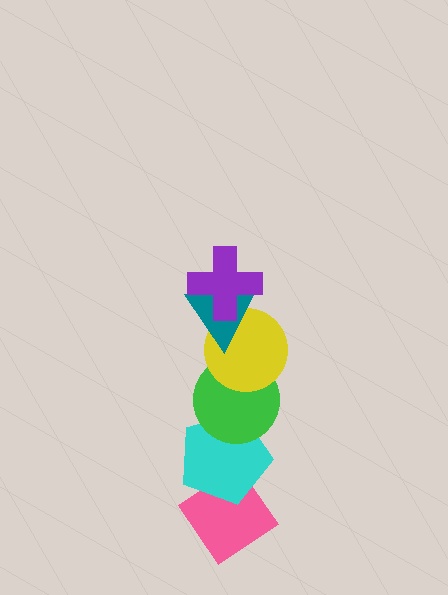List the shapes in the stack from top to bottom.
From top to bottom: the purple cross, the teal triangle, the yellow circle, the green circle, the cyan pentagon, the pink diamond.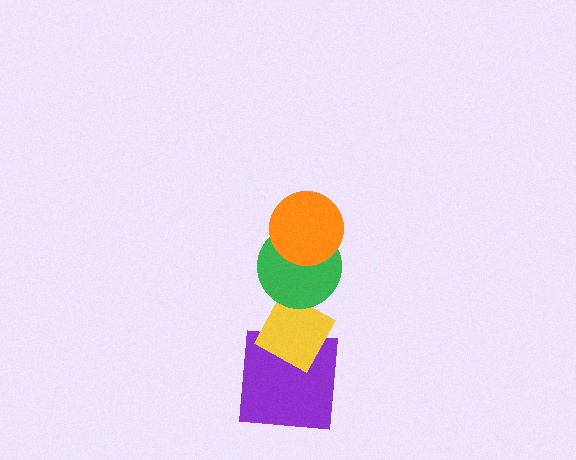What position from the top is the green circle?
The green circle is 2nd from the top.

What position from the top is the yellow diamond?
The yellow diamond is 3rd from the top.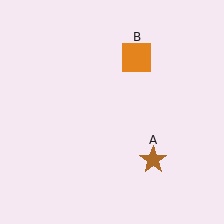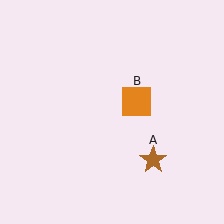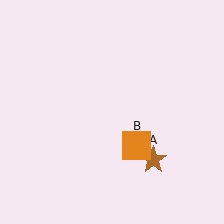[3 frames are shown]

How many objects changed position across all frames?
1 object changed position: orange square (object B).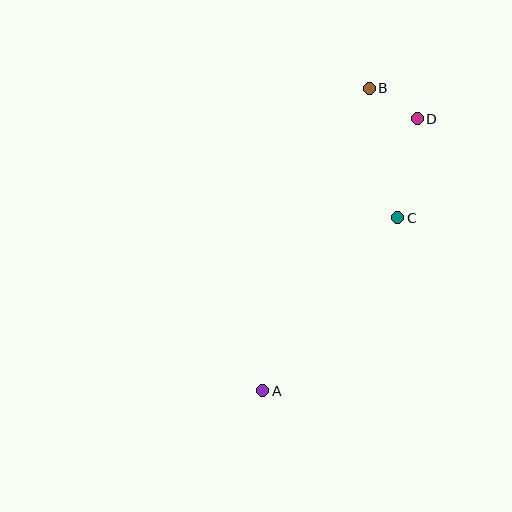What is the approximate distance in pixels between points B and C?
The distance between B and C is approximately 132 pixels.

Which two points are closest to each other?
Points B and D are closest to each other.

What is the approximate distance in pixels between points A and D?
The distance between A and D is approximately 312 pixels.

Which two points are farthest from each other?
Points A and B are farthest from each other.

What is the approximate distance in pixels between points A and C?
The distance between A and C is approximately 219 pixels.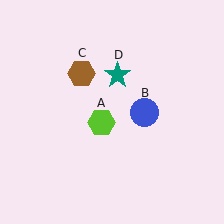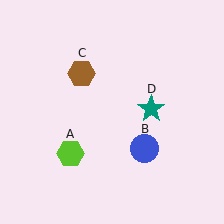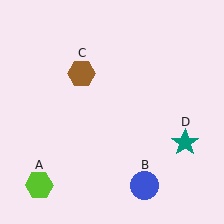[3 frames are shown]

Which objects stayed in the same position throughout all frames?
Brown hexagon (object C) remained stationary.